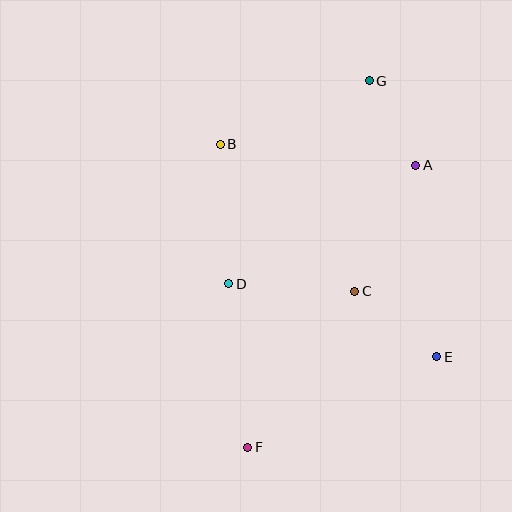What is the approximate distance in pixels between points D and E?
The distance between D and E is approximately 220 pixels.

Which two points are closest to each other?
Points A and G are closest to each other.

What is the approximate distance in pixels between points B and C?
The distance between B and C is approximately 199 pixels.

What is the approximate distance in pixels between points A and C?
The distance between A and C is approximately 140 pixels.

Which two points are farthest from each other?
Points F and G are farthest from each other.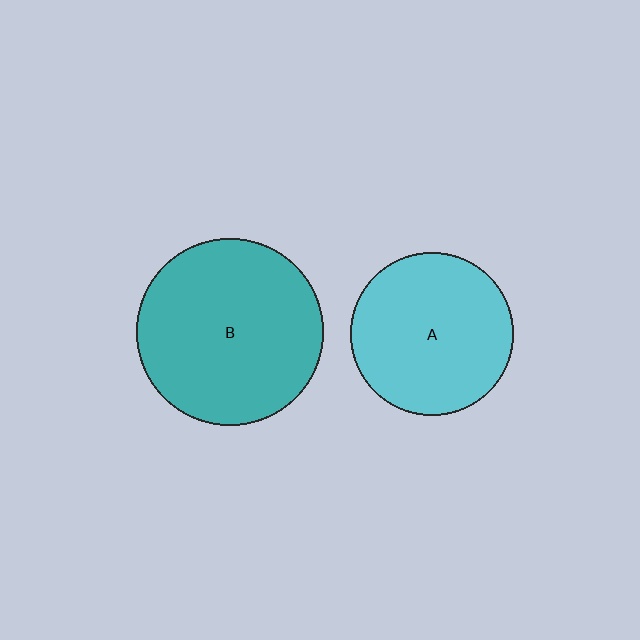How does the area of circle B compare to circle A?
Approximately 1.3 times.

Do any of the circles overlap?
No, none of the circles overlap.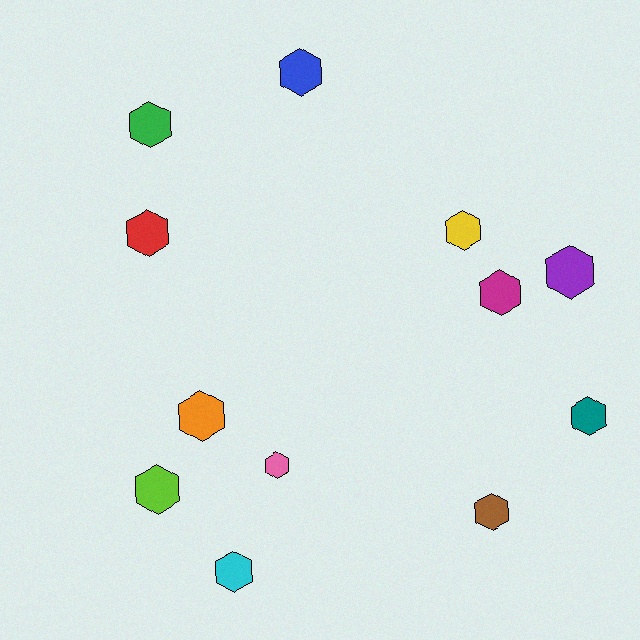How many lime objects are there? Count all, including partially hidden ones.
There is 1 lime object.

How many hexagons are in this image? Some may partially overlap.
There are 12 hexagons.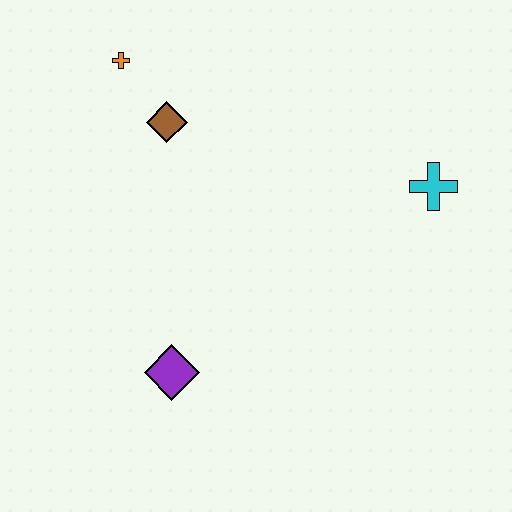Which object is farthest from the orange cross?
The cyan cross is farthest from the orange cross.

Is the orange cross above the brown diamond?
Yes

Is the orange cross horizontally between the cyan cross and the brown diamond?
No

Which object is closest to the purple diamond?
The brown diamond is closest to the purple diamond.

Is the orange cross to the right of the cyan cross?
No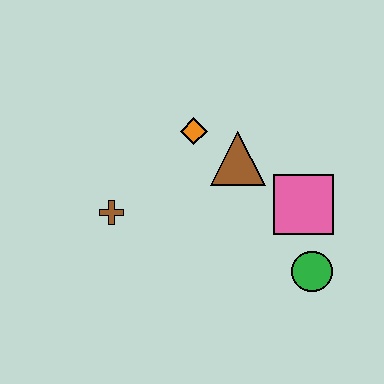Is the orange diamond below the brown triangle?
No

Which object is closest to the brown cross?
The orange diamond is closest to the brown cross.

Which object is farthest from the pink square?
The brown cross is farthest from the pink square.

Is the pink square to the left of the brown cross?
No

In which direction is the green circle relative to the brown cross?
The green circle is to the right of the brown cross.